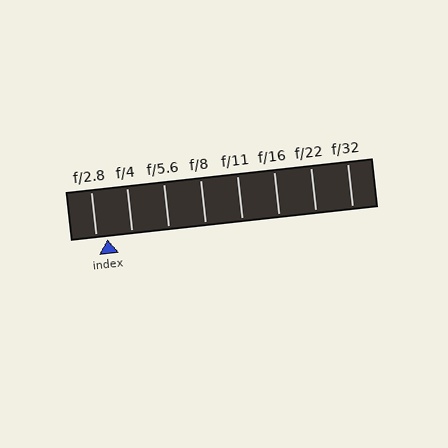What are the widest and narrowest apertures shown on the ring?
The widest aperture shown is f/2.8 and the narrowest is f/32.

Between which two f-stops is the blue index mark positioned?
The index mark is between f/2.8 and f/4.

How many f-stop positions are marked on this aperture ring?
There are 8 f-stop positions marked.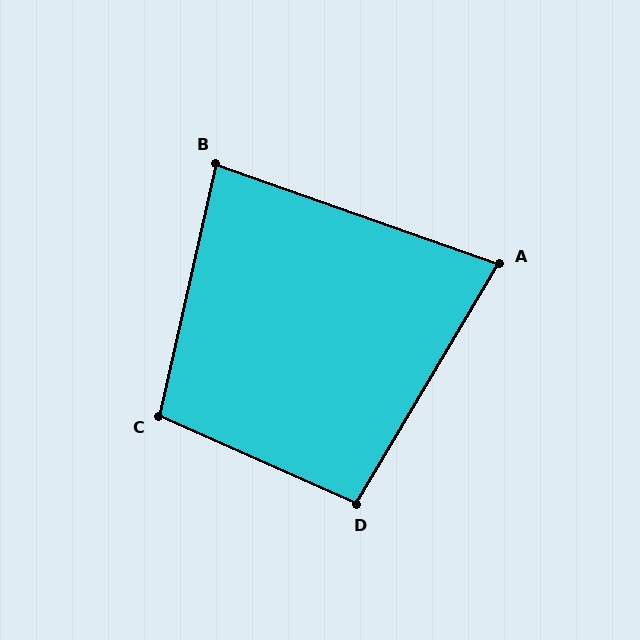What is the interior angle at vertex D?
Approximately 97 degrees (obtuse).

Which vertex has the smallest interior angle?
A, at approximately 79 degrees.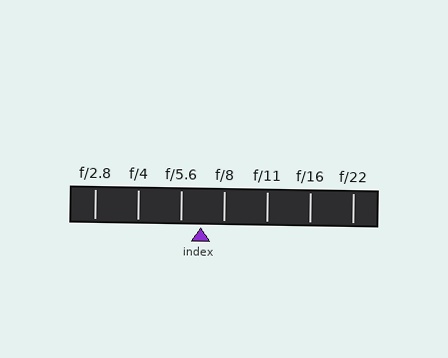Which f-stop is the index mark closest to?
The index mark is closest to f/5.6.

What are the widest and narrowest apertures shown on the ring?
The widest aperture shown is f/2.8 and the narrowest is f/22.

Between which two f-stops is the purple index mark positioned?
The index mark is between f/5.6 and f/8.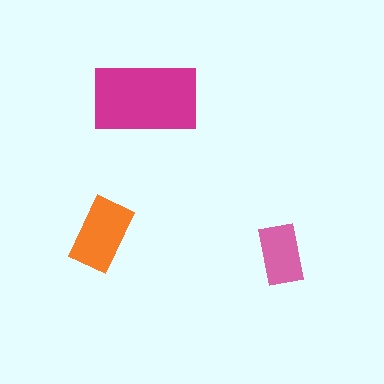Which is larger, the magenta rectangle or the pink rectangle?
The magenta one.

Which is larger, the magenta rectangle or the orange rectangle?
The magenta one.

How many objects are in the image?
There are 3 objects in the image.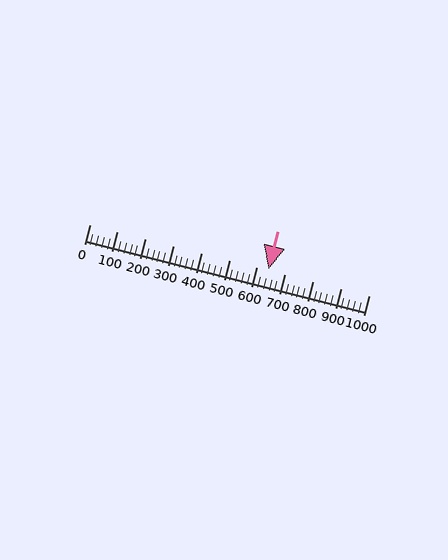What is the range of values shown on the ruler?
The ruler shows values from 0 to 1000.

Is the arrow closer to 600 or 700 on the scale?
The arrow is closer to 600.